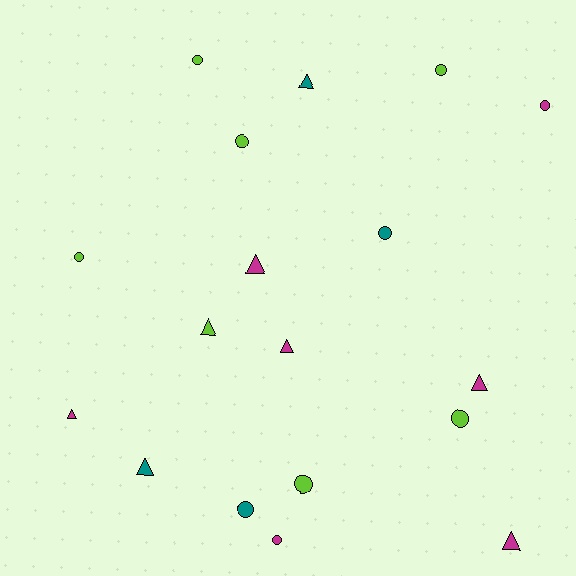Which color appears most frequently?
Magenta, with 7 objects.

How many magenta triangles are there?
There are 5 magenta triangles.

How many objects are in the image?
There are 18 objects.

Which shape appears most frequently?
Circle, with 10 objects.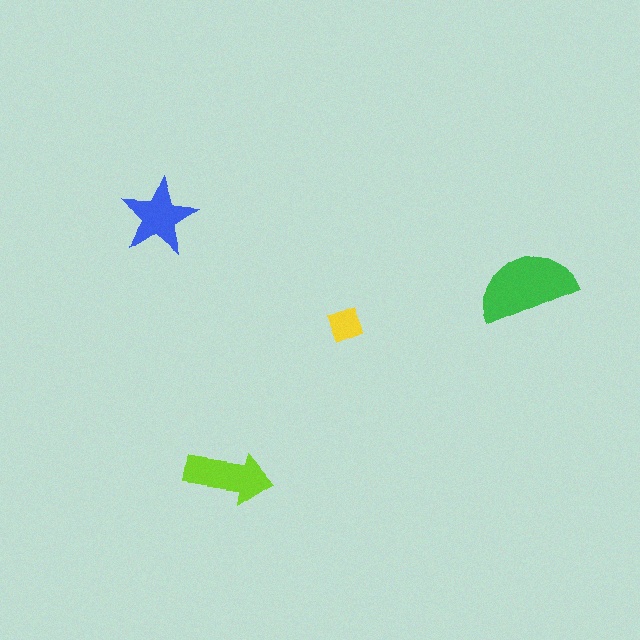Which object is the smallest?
The yellow diamond.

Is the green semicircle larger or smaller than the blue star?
Larger.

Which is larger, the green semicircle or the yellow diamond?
The green semicircle.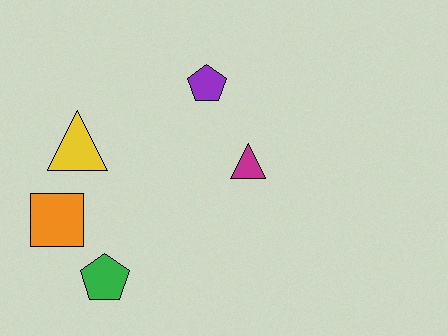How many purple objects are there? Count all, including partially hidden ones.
There is 1 purple object.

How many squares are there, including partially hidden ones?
There is 1 square.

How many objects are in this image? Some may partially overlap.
There are 5 objects.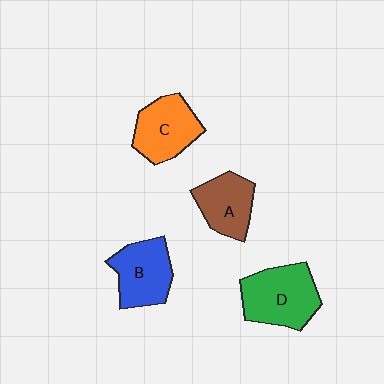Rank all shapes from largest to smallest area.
From largest to smallest: D (green), C (orange), B (blue), A (brown).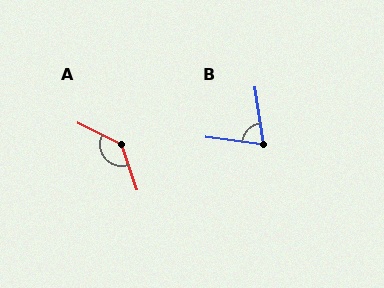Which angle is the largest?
A, at approximately 135 degrees.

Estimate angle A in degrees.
Approximately 135 degrees.